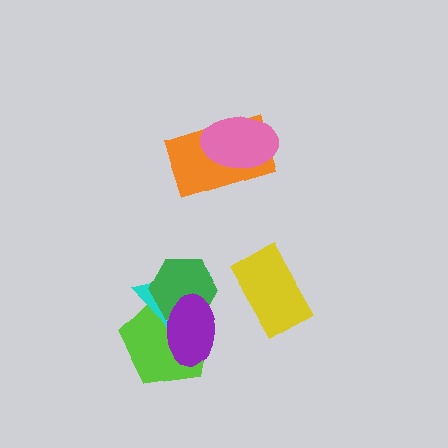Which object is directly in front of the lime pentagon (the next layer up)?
The cyan triangle is directly in front of the lime pentagon.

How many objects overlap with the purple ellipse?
3 objects overlap with the purple ellipse.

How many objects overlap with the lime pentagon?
3 objects overlap with the lime pentagon.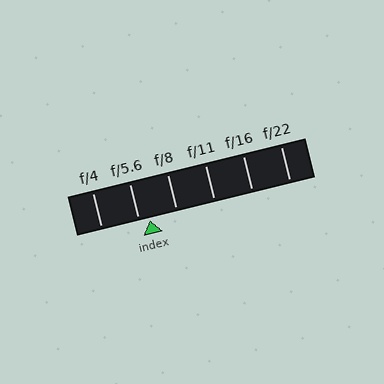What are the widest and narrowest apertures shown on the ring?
The widest aperture shown is f/4 and the narrowest is f/22.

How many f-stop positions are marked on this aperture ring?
There are 6 f-stop positions marked.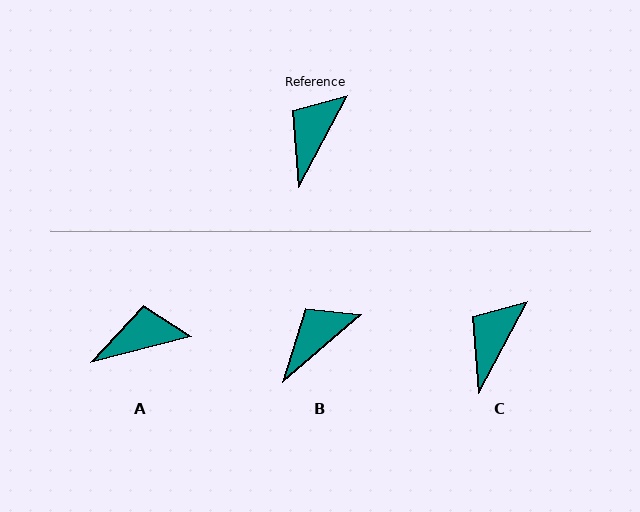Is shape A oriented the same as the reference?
No, it is off by about 48 degrees.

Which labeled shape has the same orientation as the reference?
C.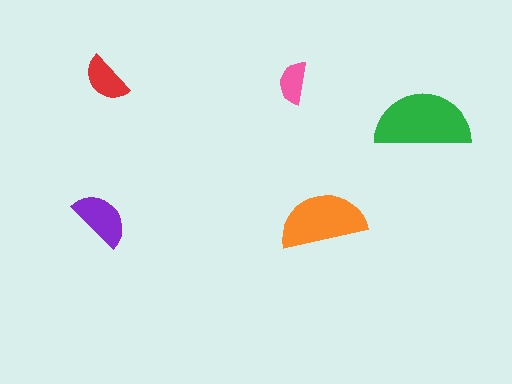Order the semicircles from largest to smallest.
the green one, the orange one, the purple one, the red one, the pink one.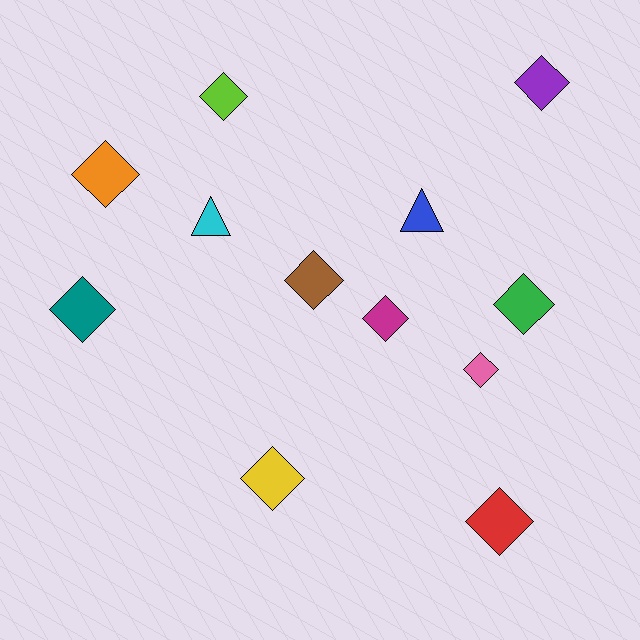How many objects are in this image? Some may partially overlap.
There are 12 objects.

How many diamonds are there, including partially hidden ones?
There are 10 diamonds.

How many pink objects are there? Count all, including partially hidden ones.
There is 1 pink object.